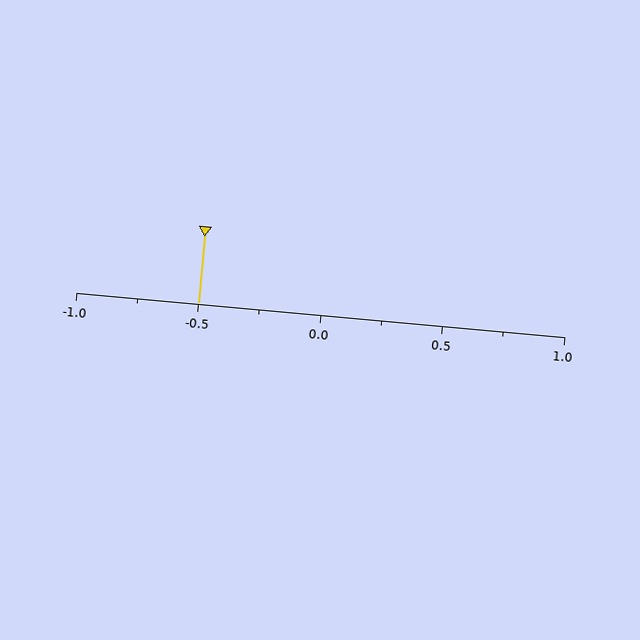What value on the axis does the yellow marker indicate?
The marker indicates approximately -0.5.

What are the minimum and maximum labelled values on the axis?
The axis runs from -1.0 to 1.0.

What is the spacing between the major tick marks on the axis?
The major ticks are spaced 0.5 apart.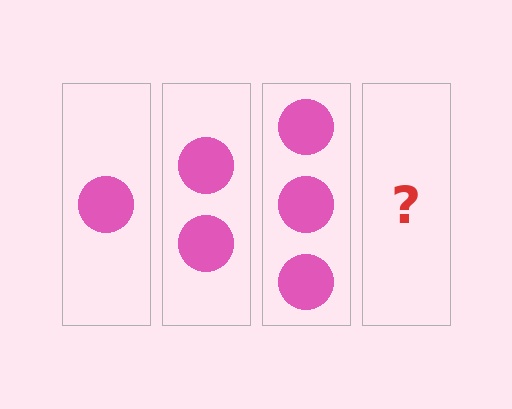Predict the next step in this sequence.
The next step is 4 circles.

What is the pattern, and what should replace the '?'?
The pattern is that each step adds one more circle. The '?' should be 4 circles.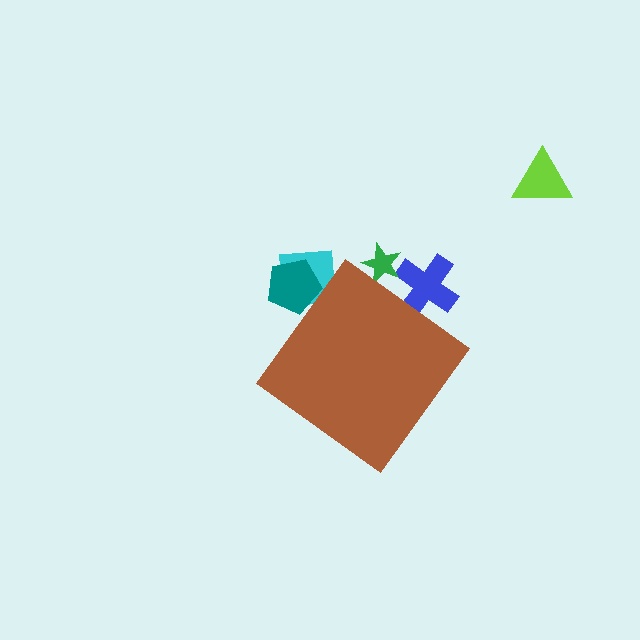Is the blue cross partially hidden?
Yes, the blue cross is partially hidden behind the brown diamond.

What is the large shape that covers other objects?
A brown diamond.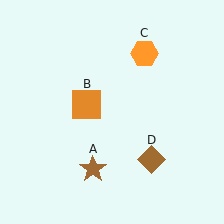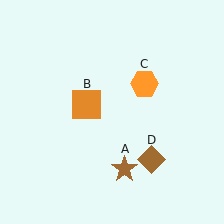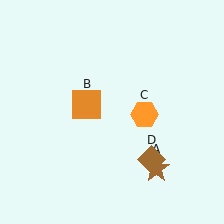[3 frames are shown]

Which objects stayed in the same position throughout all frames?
Orange square (object B) and brown diamond (object D) remained stationary.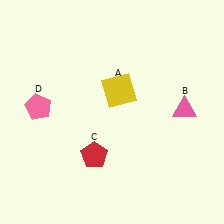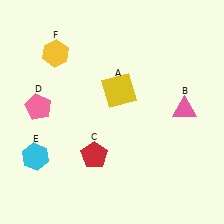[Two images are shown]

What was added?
A cyan hexagon (E), a yellow hexagon (F) were added in Image 2.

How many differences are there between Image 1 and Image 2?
There are 2 differences between the two images.